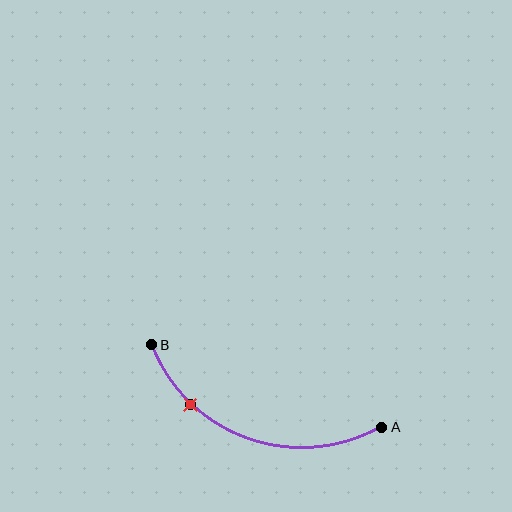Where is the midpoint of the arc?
The arc midpoint is the point on the curve farthest from the straight line joining A and B. It sits below that line.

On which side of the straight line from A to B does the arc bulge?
The arc bulges below the straight line connecting A and B.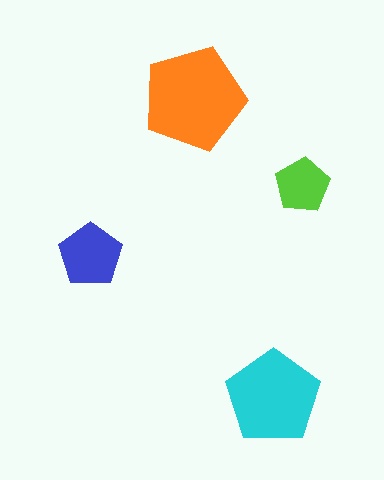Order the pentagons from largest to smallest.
the orange one, the cyan one, the blue one, the lime one.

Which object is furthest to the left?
The blue pentagon is leftmost.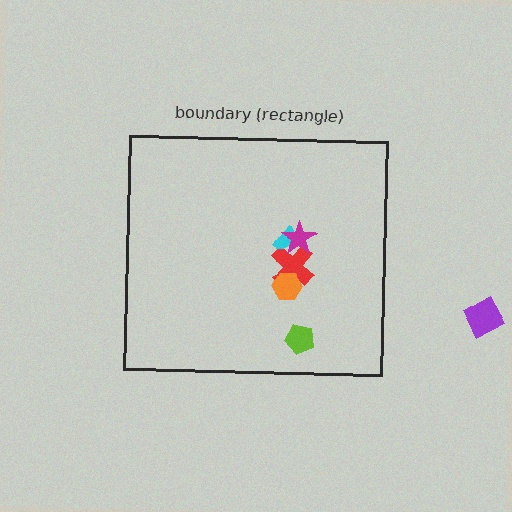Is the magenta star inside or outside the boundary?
Inside.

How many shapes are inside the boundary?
5 inside, 1 outside.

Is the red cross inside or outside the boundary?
Inside.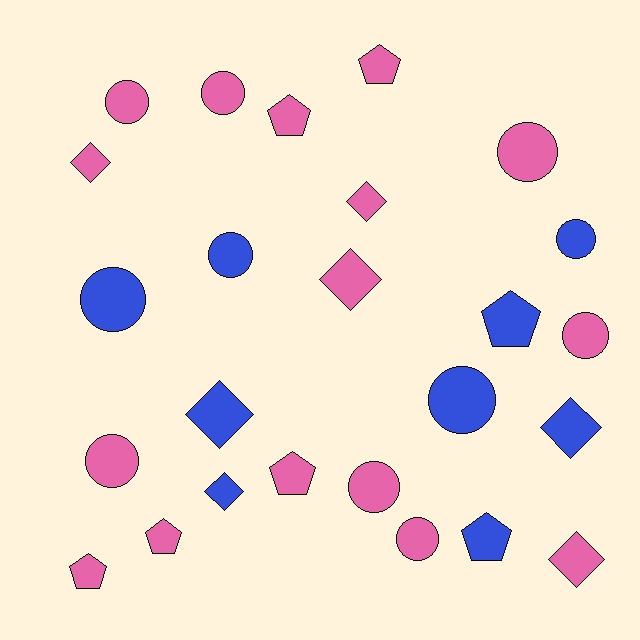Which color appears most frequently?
Pink, with 16 objects.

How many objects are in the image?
There are 25 objects.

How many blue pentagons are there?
There are 2 blue pentagons.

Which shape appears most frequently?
Circle, with 11 objects.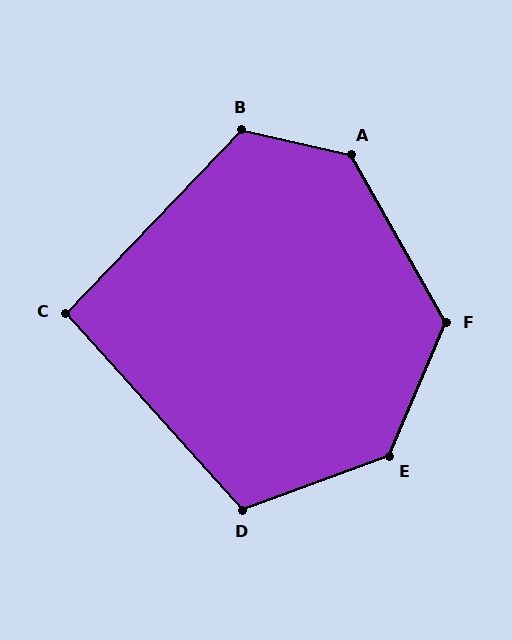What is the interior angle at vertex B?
Approximately 121 degrees (obtuse).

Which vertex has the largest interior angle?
E, at approximately 133 degrees.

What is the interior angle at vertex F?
Approximately 127 degrees (obtuse).